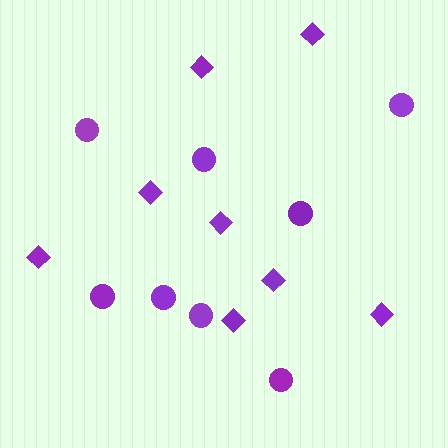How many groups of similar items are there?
There are 2 groups: one group of diamonds (8) and one group of circles (8).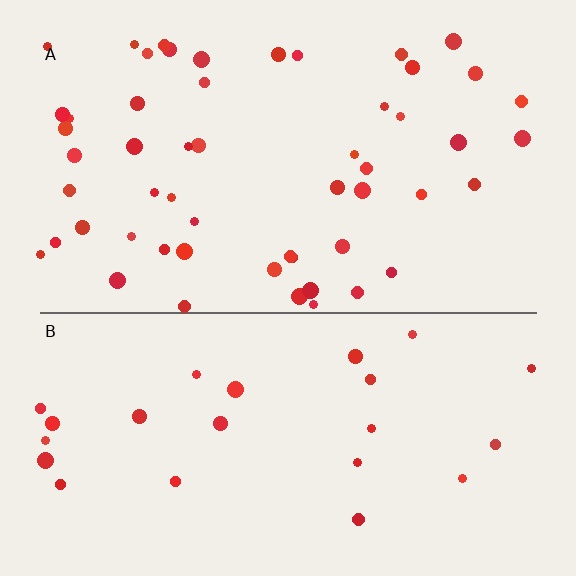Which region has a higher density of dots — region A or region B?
A (the top).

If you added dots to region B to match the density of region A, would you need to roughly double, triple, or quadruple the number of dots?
Approximately double.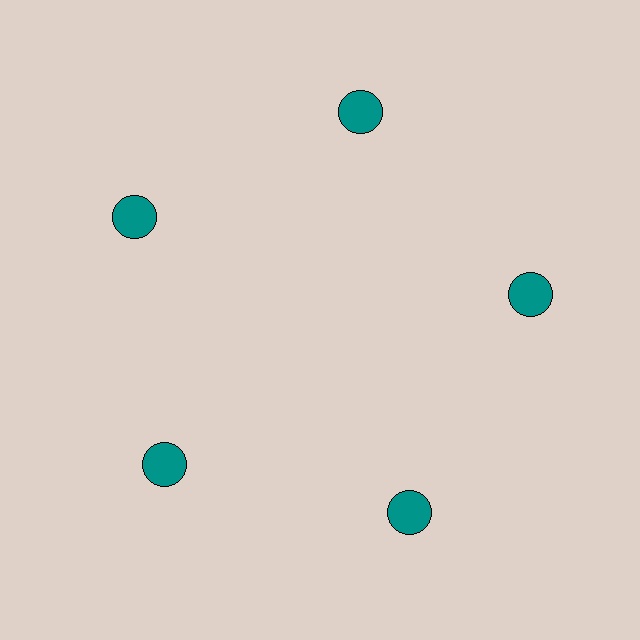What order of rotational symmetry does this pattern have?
This pattern has 5-fold rotational symmetry.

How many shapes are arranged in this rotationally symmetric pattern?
There are 5 shapes, arranged in 5 groups of 1.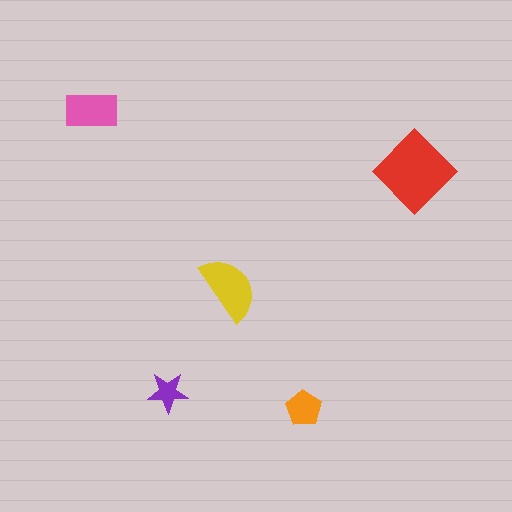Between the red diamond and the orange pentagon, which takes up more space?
The red diamond.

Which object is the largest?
The red diamond.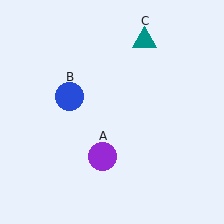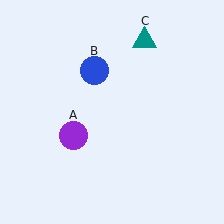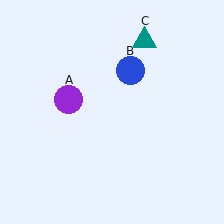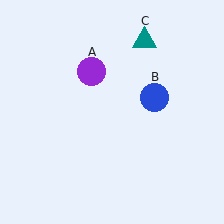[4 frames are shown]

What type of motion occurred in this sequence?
The purple circle (object A), blue circle (object B) rotated clockwise around the center of the scene.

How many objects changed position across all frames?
2 objects changed position: purple circle (object A), blue circle (object B).